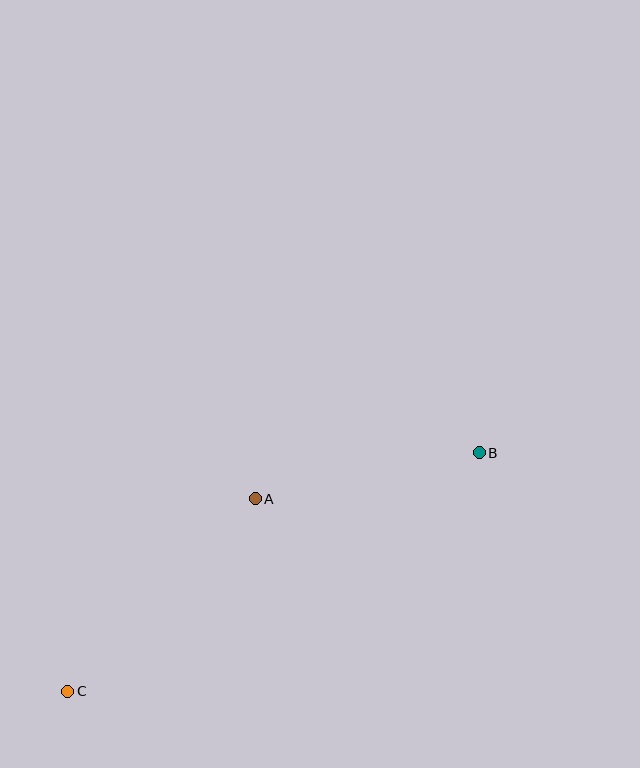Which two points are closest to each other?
Points A and B are closest to each other.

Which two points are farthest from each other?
Points B and C are farthest from each other.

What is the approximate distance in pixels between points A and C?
The distance between A and C is approximately 269 pixels.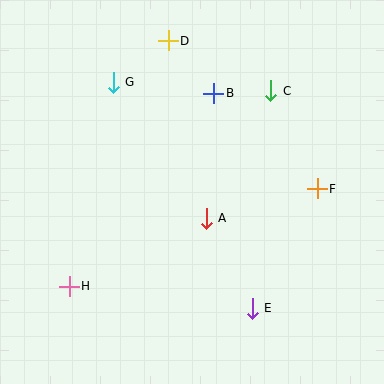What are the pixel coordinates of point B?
Point B is at (214, 93).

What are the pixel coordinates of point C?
Point C is at (271, 91).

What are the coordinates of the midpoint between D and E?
The midpoint between D and E is at (210, 174).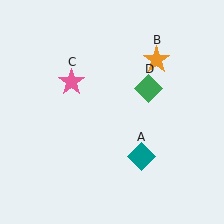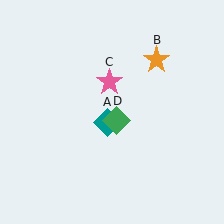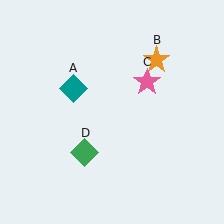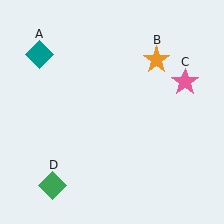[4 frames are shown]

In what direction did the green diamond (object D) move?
The green diamond (object D) moved down and to the left.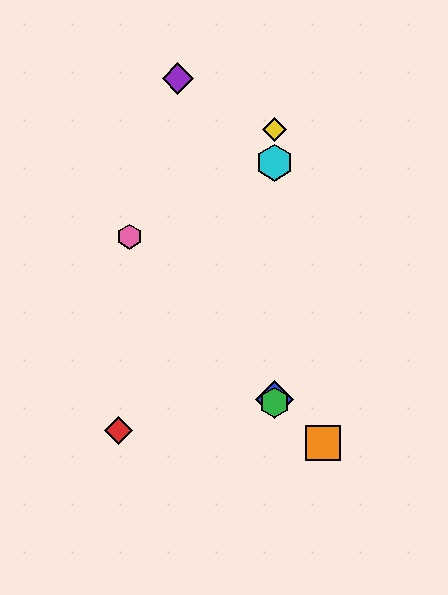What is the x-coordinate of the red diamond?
The red diamond is at x≈119.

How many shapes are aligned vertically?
4 shapes (the blue diamond, the green hexagon, the yellow diamond, the cyan hexagon) are aligned vertically.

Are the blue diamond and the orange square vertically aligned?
No, the blue diamond is at x≈275 and the orange square is at x≈323.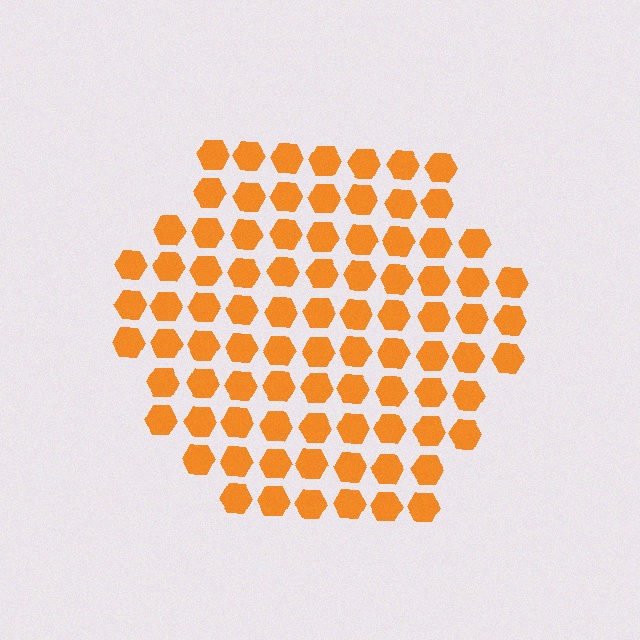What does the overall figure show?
The overall figure shows a hexagon.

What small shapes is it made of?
It is made of small hexagons.